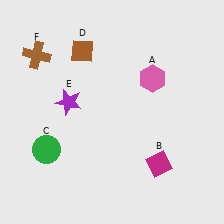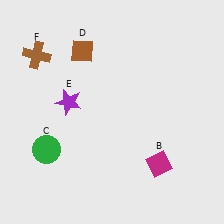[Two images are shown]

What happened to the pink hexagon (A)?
The pink hexagon (A) was removed in Image 2. It was in the top-right area of Image 1.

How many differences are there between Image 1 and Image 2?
There is 1 difference between the two images.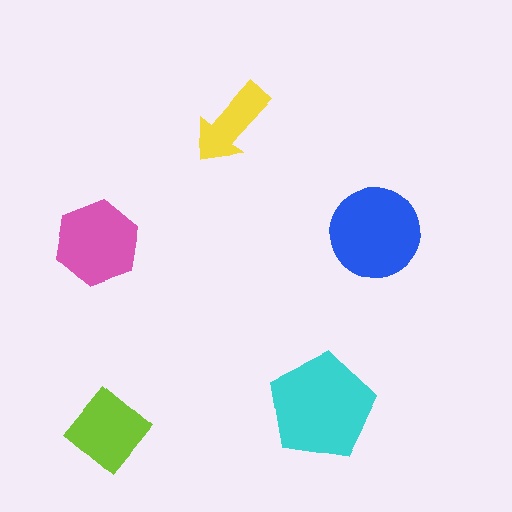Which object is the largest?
The cyan pentagon.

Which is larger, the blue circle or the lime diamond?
The blue circle.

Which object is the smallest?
The yellow arrow.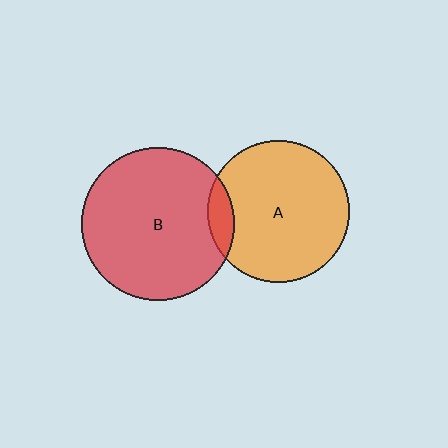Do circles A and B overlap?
Yes.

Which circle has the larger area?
Circle B (red).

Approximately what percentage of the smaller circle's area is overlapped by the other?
Approximately 10%.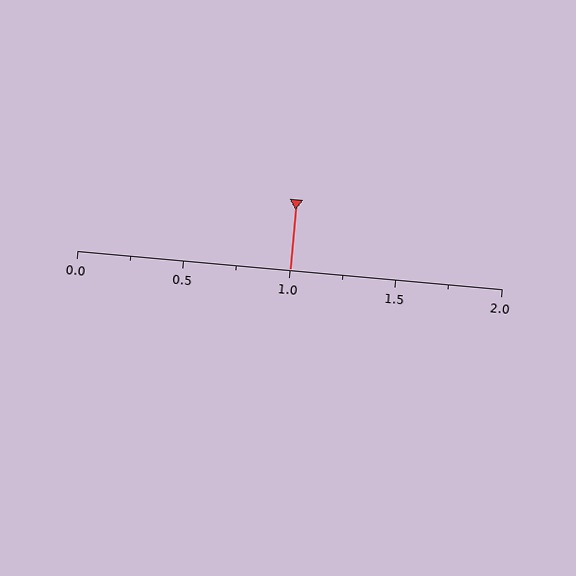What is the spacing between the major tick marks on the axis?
The major ticks are spaced 0.5 apart.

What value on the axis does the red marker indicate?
The marker indicates approximately 1.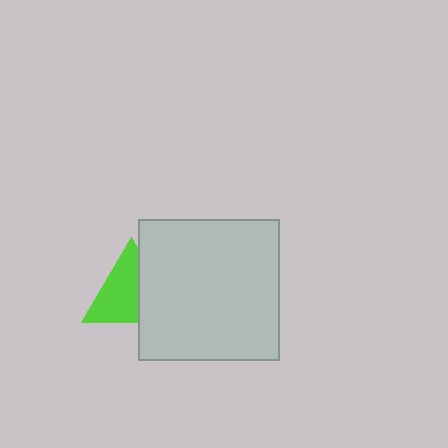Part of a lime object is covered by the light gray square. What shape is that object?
It is a triangle.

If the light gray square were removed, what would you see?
You would see the complete lime triangle.